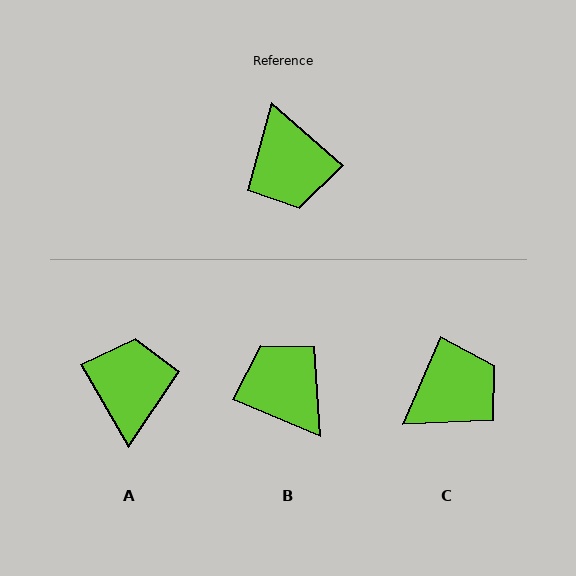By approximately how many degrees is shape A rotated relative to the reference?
Approximately 161 degrees counter-clockwise.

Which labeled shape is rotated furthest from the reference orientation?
B, about 162 degrees away.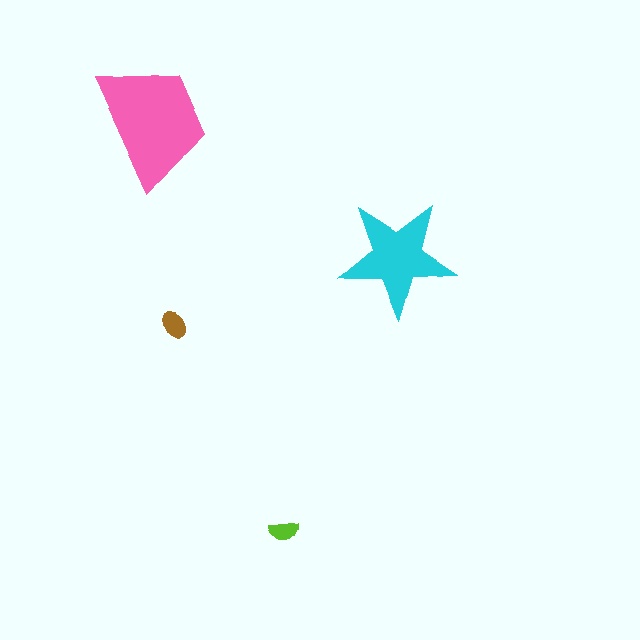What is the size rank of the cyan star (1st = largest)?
2nd.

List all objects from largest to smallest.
The pink trapezoid, the cyan star, the brown ellipse, the lime semicircle.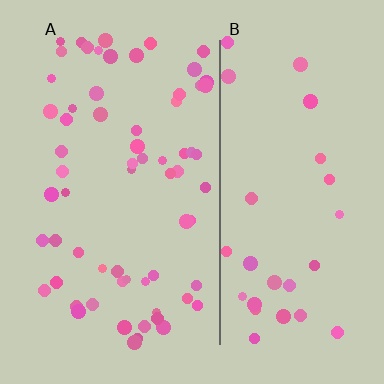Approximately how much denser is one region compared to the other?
Approximately 2.2× — region A over region B.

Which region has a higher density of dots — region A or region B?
A (the left).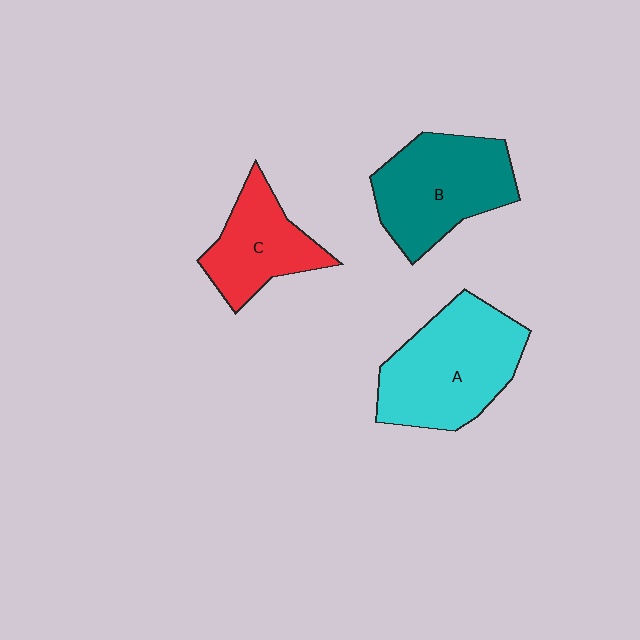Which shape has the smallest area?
Shape C (red).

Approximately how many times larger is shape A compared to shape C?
Approximately 1.6 times.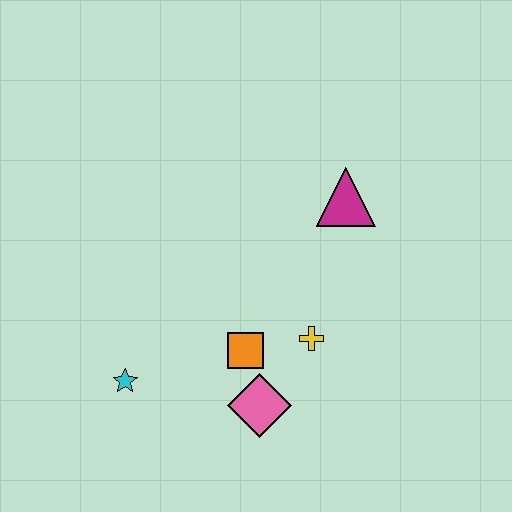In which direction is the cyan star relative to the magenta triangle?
The cyan star is to the left of the magenta triangle.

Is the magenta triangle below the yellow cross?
No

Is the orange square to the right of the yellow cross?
No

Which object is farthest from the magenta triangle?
The cyan star is farthest from the magenta triangle.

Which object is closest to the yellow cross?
The orange square is closest to the yellow cross.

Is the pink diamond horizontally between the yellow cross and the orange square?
Yes